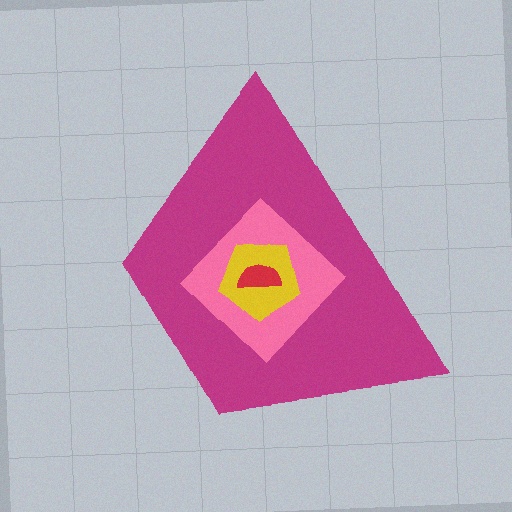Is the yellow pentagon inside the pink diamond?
Yes.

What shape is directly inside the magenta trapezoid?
The pink diamond.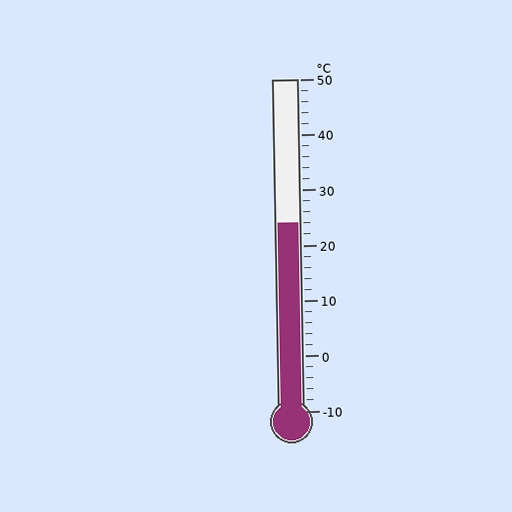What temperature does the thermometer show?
The thermometer shows approximately 24°C.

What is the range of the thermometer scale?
The thermometer scale ranges from -10°C to 50°C.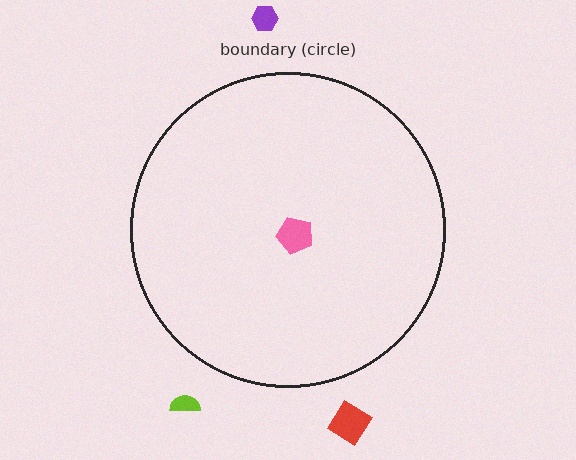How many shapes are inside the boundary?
1 inside, 3 outside.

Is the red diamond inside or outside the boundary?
Outside.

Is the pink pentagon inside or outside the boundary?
Inside.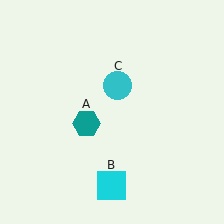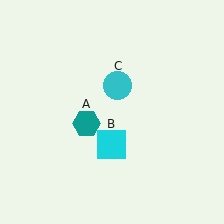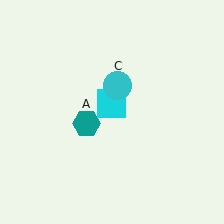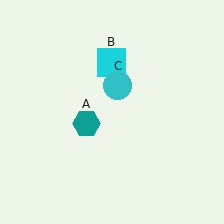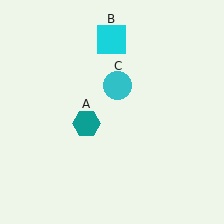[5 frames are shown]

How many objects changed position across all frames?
1 object changed position: cyan square (object B).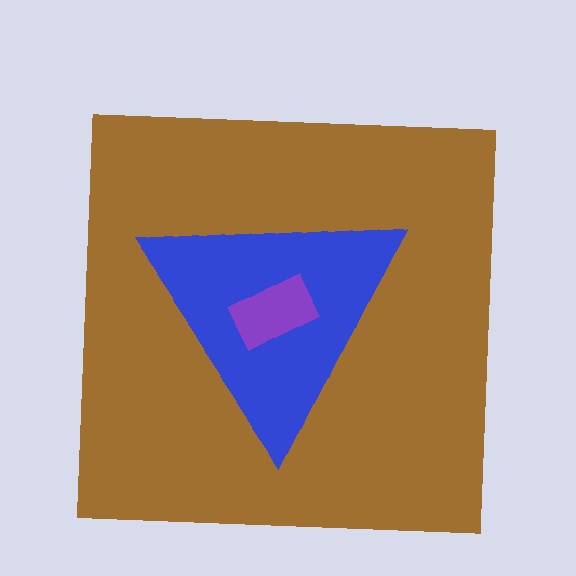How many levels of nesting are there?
3.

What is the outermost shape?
The brown square.